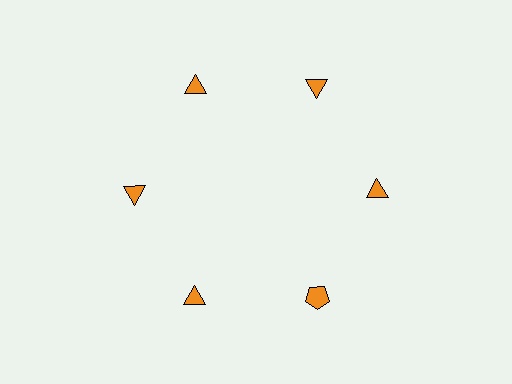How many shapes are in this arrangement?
There are 6 shapes arranged in a ring pattern.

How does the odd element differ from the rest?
It has a different shape: pentagon instead of triangle.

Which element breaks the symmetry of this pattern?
The orange pentagon at roughly the 5 o'clock position breaks the symmetry. All other shapes are orange triangles.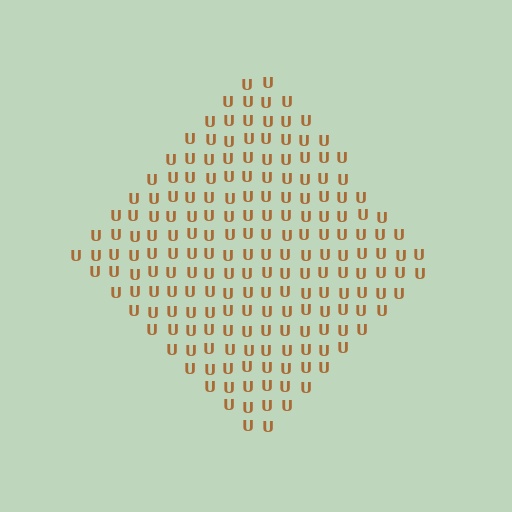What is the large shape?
The large shape is a diamond.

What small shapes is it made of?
It is made of small letter U's.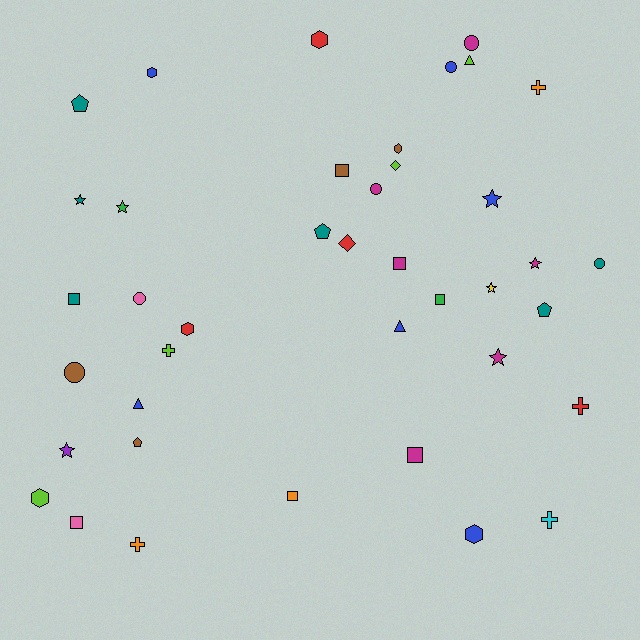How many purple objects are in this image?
There is 1 purple object.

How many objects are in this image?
There are 40 objects.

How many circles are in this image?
There are 6 circles.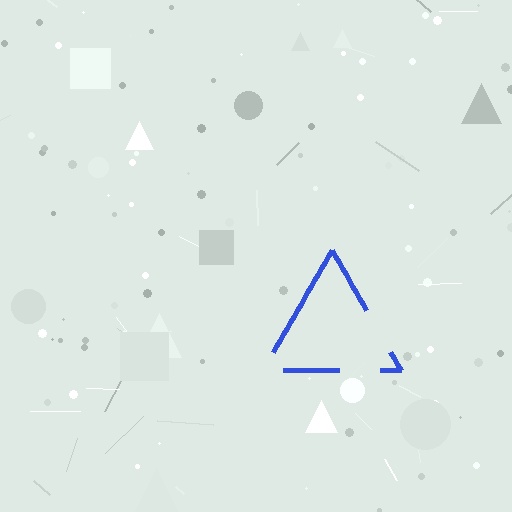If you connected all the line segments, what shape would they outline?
They would outline a triangle.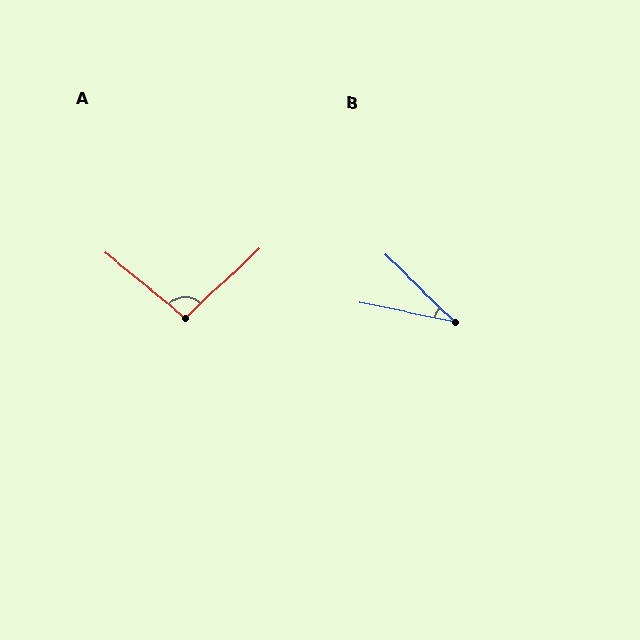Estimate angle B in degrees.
Approximately 32 degrees.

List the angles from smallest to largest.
B (32°), A (97°).